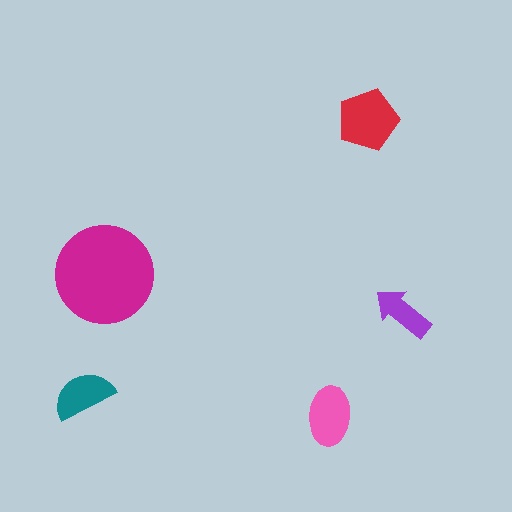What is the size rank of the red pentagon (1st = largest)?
2nd.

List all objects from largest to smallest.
The magenta circle, the red pentagon, the pink ellipse, the teal semicircle, the purple arrow.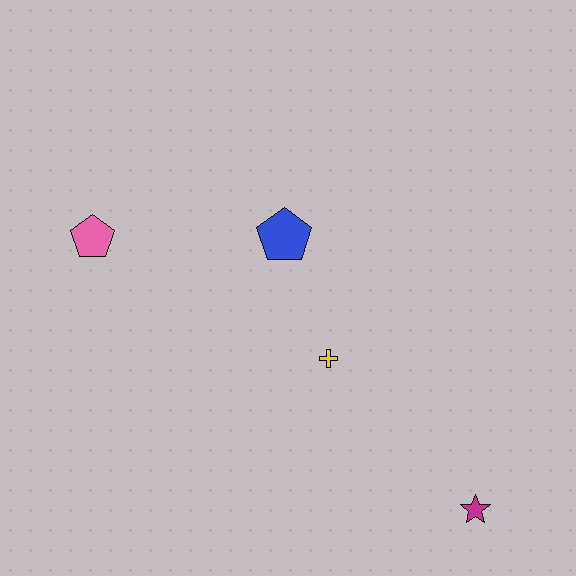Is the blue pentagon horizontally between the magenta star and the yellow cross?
No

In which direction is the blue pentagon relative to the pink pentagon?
The blue pentagon is to the right of the pink pentagon.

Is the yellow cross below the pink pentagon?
Yes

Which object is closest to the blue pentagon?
The yellow cross is closest to the blue pentagon.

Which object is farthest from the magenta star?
The pink pentagon is farthest from the magenta star.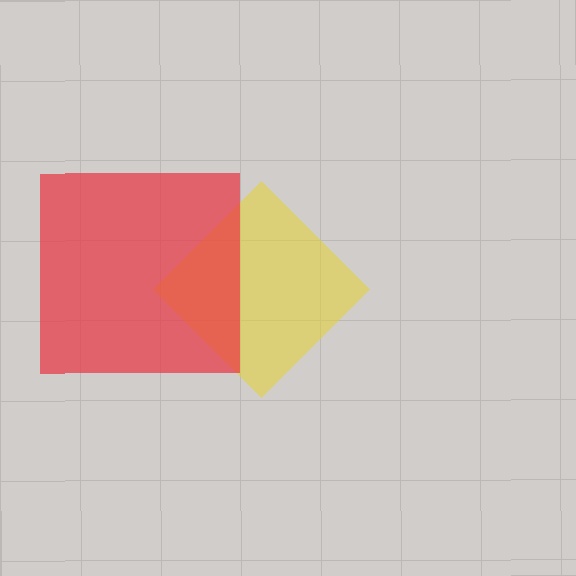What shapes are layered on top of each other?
The layered shapes are: a yellow diamond, a red square.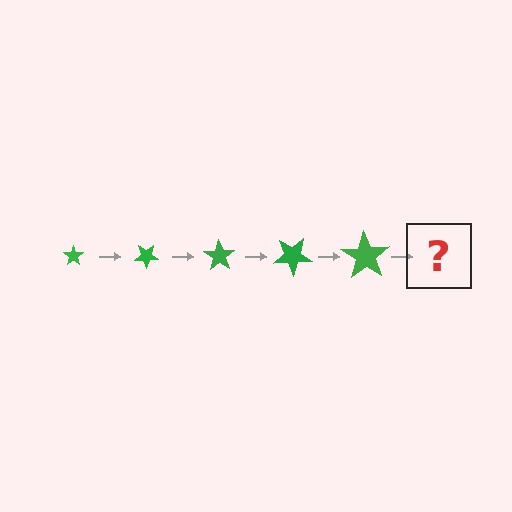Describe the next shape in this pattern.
It should be a star, larger than the previous one and rotated 175 degrees from the start.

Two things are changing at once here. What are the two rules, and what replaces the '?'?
The two rules are that the star grows larger each step and it rotates 35 degrees each step. The '?' should be a star, larger than the previous one and rotated 175 degrees from the start.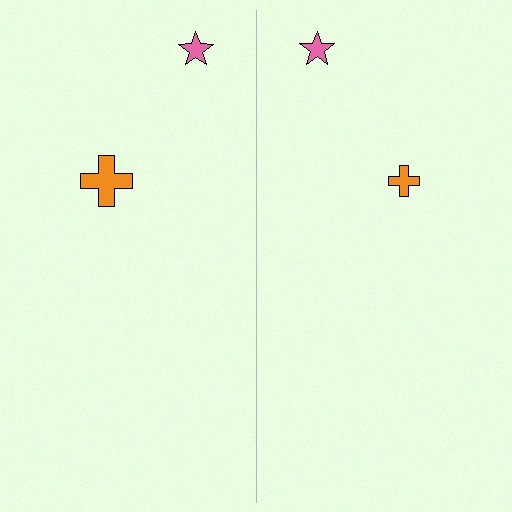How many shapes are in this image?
There are 4 shapes in this image.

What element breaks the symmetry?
The orange cross on the right side has a different size than its mirror counterpart.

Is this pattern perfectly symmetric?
No, the pattern is not perfectly symmetric. The orange cross on the right side has a different size than its mirror counterpart.